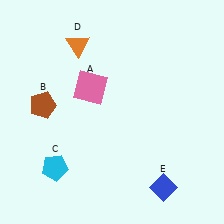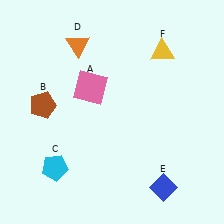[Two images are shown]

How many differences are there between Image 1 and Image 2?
There is 1 difference between the two images.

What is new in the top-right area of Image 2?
A yellow triangle (F) was added in the top-right area of Image 2.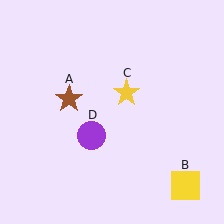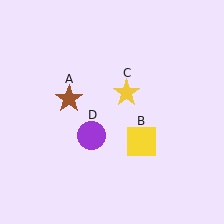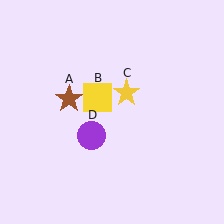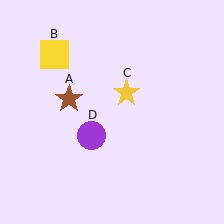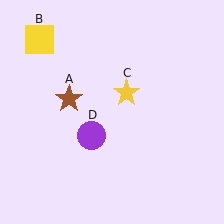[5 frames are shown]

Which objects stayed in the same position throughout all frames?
Brown star (object A) and yellow star (object C) and purple circle (object D) remained stationary.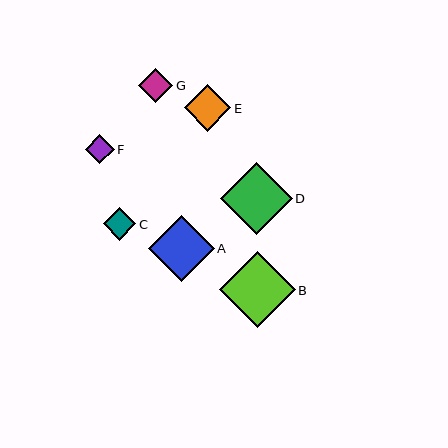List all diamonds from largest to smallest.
From largest to smallest: B, D, A, E, G, C, F.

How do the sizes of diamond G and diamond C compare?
Diamond G and diamond C are approximately the same size.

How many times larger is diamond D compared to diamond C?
Diamond D is approximately 2.2 times the size of diamond C.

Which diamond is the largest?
Diamond B is the largest with a size of approximately 76 pixels.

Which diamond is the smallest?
Diamond F is the smallest with a size of approximately 29 pixels.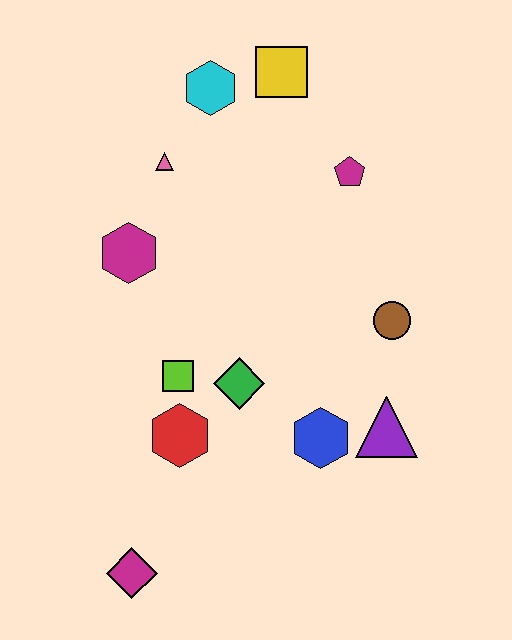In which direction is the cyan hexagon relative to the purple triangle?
The cyan hexagon is above the purple triangle.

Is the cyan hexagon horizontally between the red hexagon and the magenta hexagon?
No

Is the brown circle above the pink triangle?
No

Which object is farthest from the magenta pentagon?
The magenta diamond is farthest from the magenta pentagon.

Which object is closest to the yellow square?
The cyan hexagon is closest to the yellow square.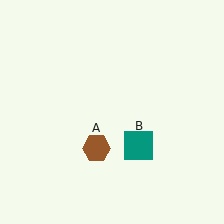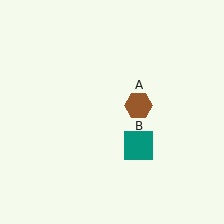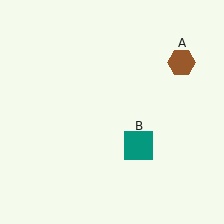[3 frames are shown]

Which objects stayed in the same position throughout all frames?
Teal square (object B) remained stationary.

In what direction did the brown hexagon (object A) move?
The brown hexagon (object A) moved up and to the right.